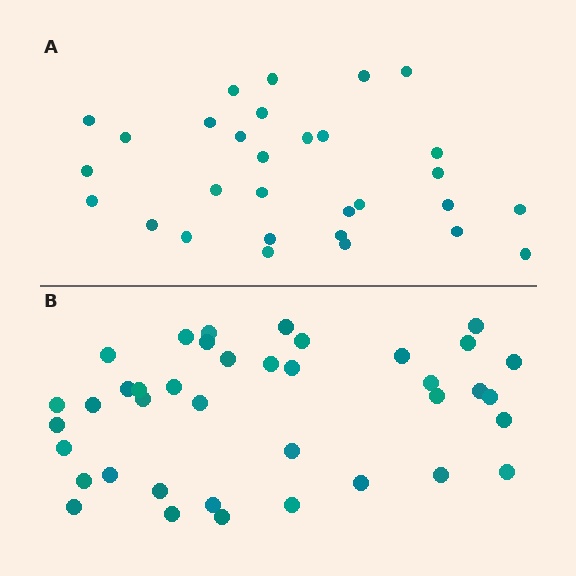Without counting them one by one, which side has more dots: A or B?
Region B (the bottom region) has more dots.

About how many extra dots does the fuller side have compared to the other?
Region B has roughly 8 or so more dots than region A.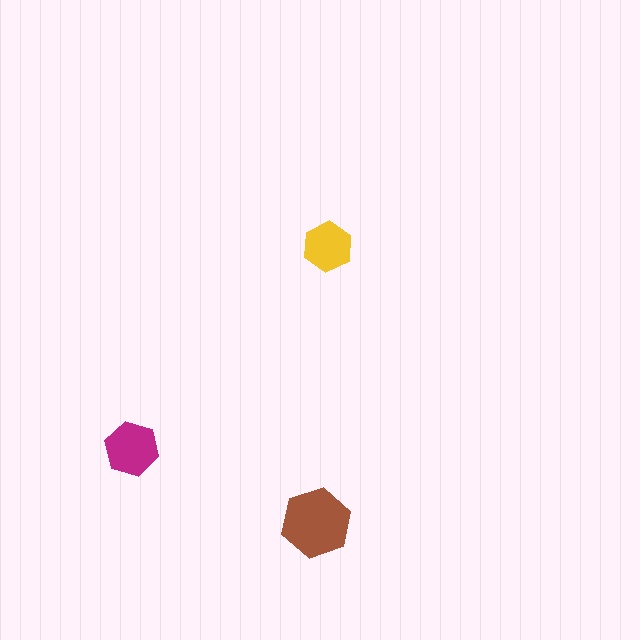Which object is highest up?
The yellow hexagon is topmost.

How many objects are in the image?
There are 3 objects in the image.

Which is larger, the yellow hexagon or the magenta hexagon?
The magenta one.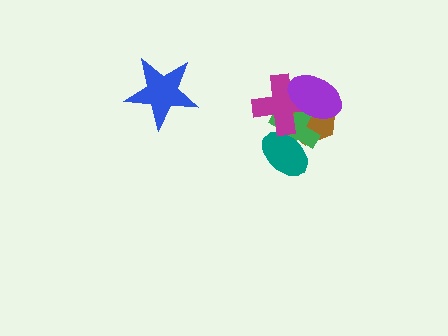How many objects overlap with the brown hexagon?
4 objects overlap with the brown hexagon.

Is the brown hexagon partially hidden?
Yes, it is partially covered by another shape.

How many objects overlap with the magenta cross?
4 objects overlap with the magenta cross.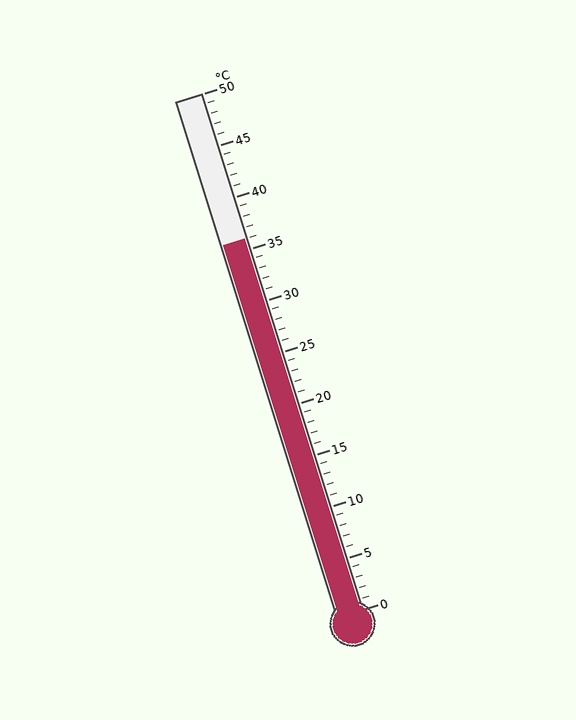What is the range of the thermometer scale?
The thermometer scale ranges from 0°C to 50°C.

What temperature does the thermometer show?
The thermometer shows approximately 36°C.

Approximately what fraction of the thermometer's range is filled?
The thermometer is filled to approximately 70% of its range.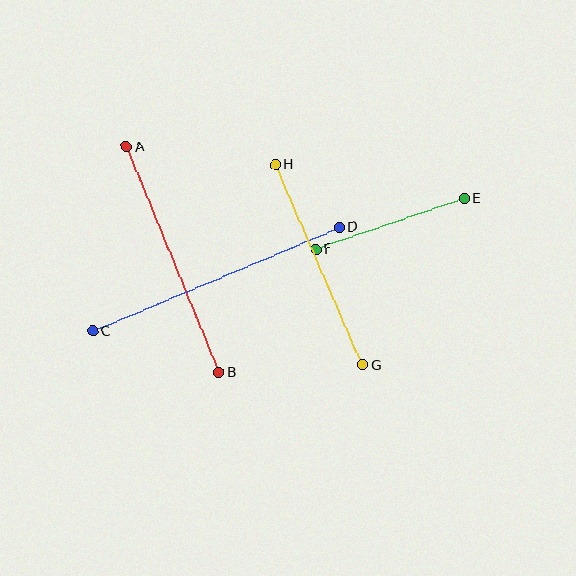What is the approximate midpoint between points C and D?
The midpoint is at approximately (216, 279) pixels.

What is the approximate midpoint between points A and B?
The midpoint is at approximately (173, 260) pixels.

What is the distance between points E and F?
The distance is approximately 157 pixels.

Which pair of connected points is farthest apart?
Points C and D are farthest apart.